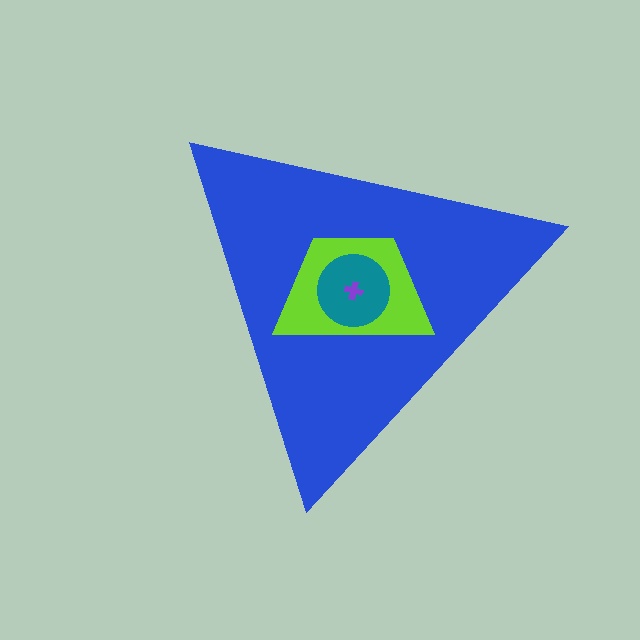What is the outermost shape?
The blue triangle.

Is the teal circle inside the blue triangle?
Yes.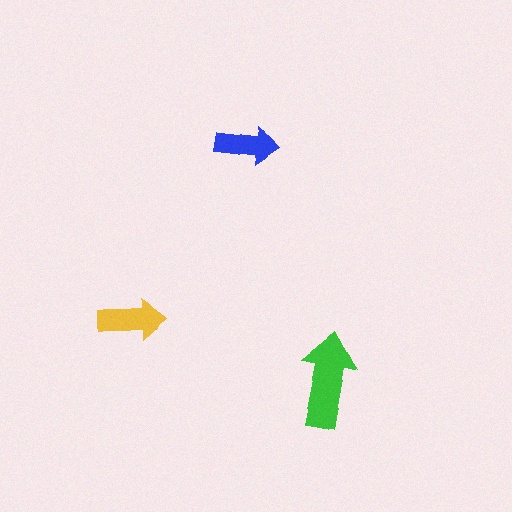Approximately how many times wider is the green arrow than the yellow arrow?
About 1.5 times wider.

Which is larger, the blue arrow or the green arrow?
The green one.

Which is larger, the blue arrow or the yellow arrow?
The yellow one.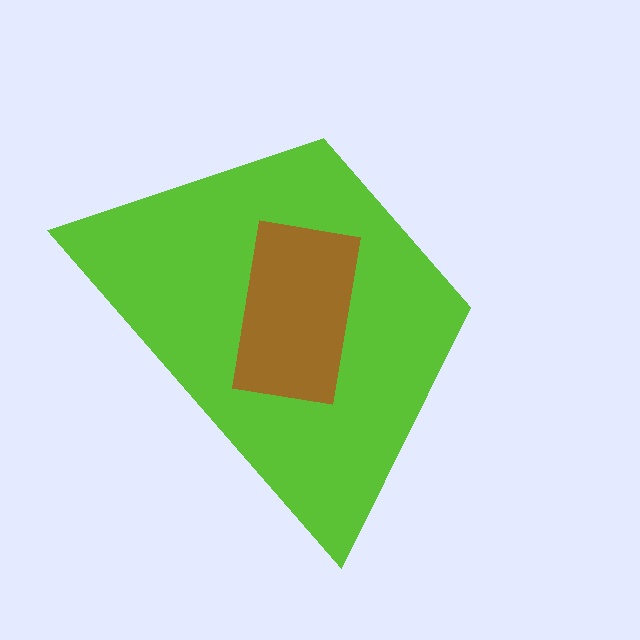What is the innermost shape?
The brown rectangle.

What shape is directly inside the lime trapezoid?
The brown rectangle.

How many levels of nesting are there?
2.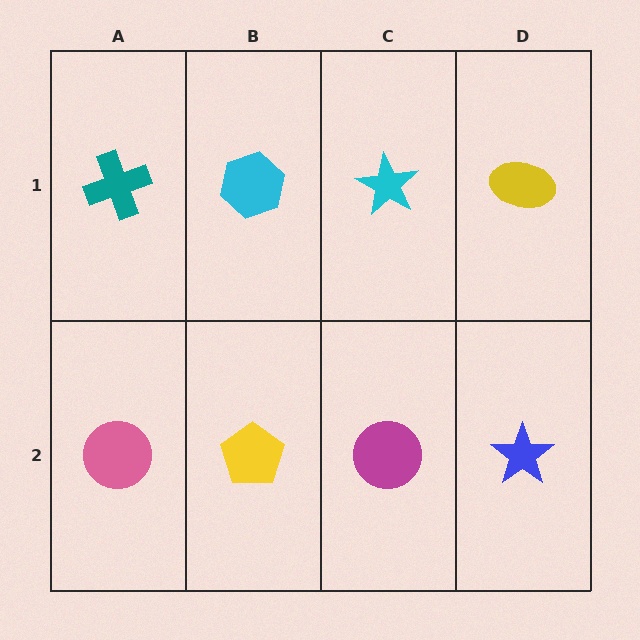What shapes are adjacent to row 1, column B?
A yellow pentagon (row 2, column B), a teal cross (row 1, column A), a cyan star (row 1, column C).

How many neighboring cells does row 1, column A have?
2.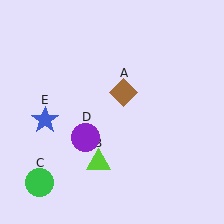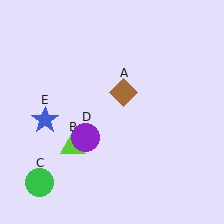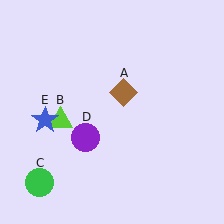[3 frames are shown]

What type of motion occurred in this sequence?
The lime triangle (object B) rotated clockwise around the center of the scene.